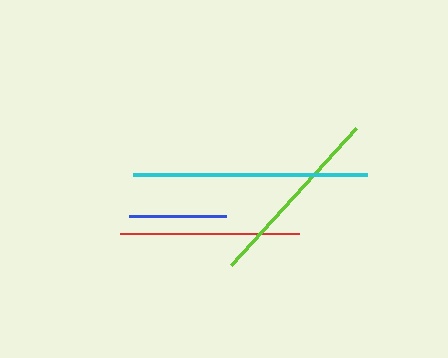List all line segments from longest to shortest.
From longest to shortest: cyan, lime, red, blue.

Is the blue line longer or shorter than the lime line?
The lime line is longer than the blue line.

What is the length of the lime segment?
The lime segment is approximately 185 pixels long.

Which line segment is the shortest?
The blue line is the shortest at approximately 97 pixels.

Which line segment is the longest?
The cyan line is the longest at approximately 234 pixels.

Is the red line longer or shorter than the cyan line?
The cyan line is longer than the red line.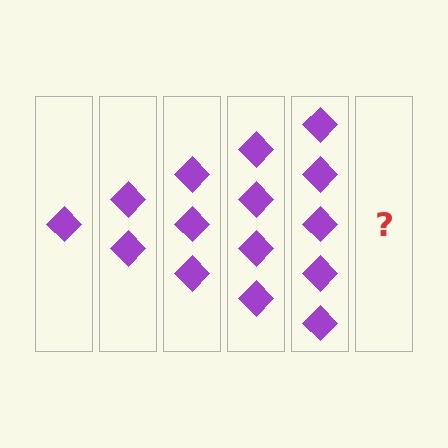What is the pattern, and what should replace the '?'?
The pattern is that each step adds one more diamond. The '?' should be 6 diamonds.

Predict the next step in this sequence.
The next step is 6 diamonds.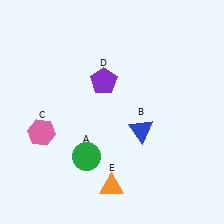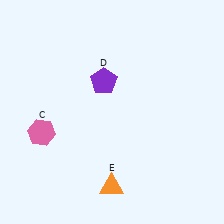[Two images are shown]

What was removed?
The blue triangle (B), the green circle (A) were removed in Image 2.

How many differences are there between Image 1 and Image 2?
There are 2 differences between the two images.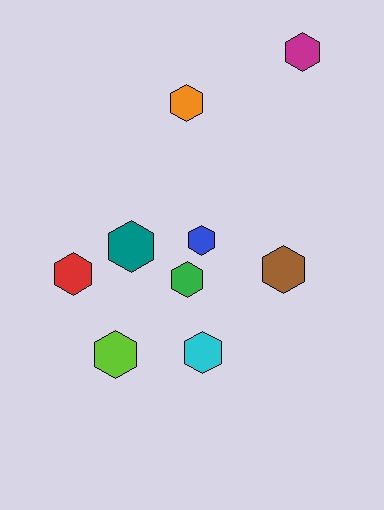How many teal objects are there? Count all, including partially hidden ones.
There is 1 teal object.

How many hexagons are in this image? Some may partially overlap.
There are 9 hexagons.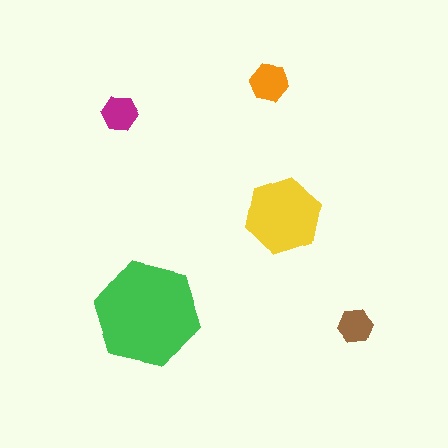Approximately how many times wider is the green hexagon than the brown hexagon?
About 3 times wider.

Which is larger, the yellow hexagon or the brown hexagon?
The yellow one.